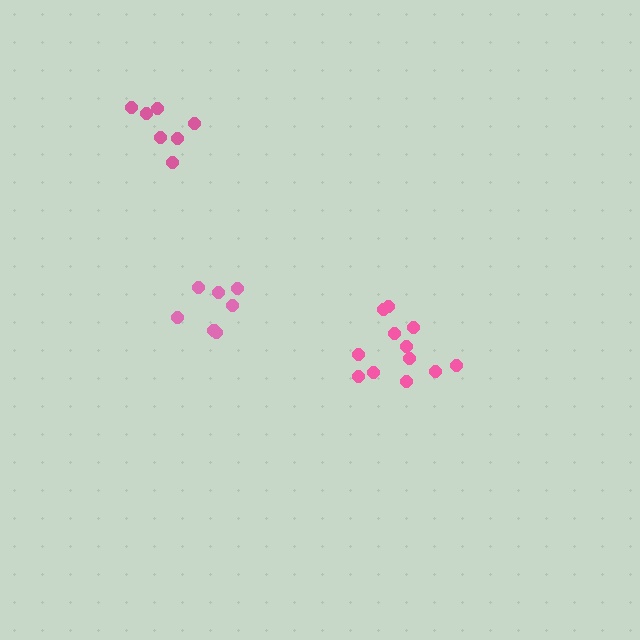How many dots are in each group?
Group 1: 12 dots, Group 2: 7 dots, Group 3: 7 dots (26 total).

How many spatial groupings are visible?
There are 3 spatial groupings.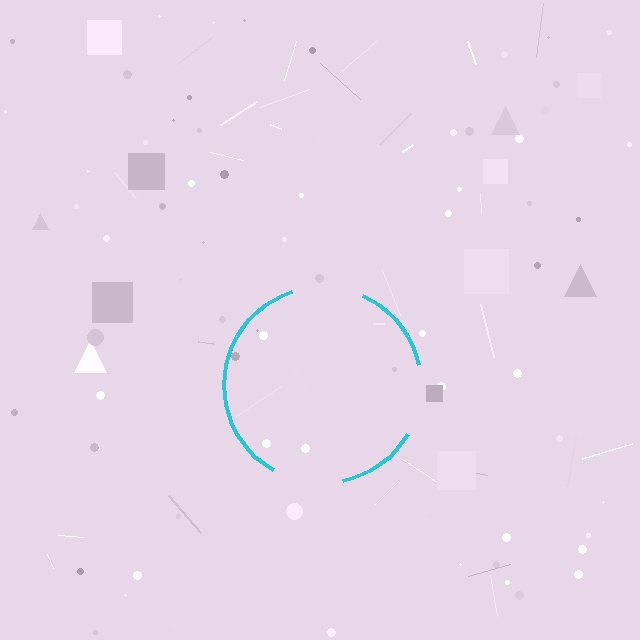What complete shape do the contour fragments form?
The contour fragments form a circle.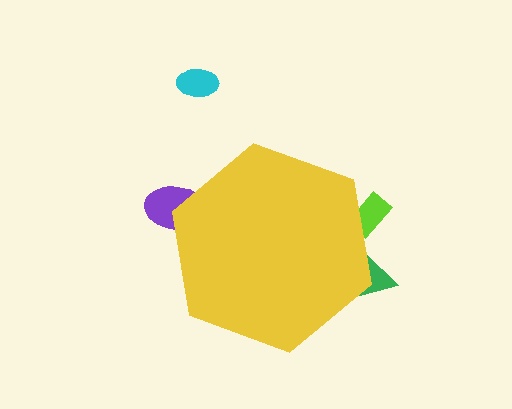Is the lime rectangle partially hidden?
Yes, the lime rectangle is partially hidden behind the yellow hexagon.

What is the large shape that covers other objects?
A yellow hexagon.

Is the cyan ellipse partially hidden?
No, the cyan ellipse is fully visible.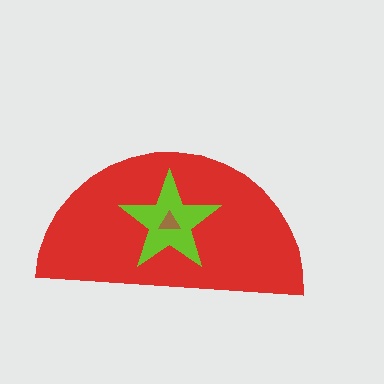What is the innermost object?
The brown triangle.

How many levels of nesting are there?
3.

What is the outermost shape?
The red semicircle.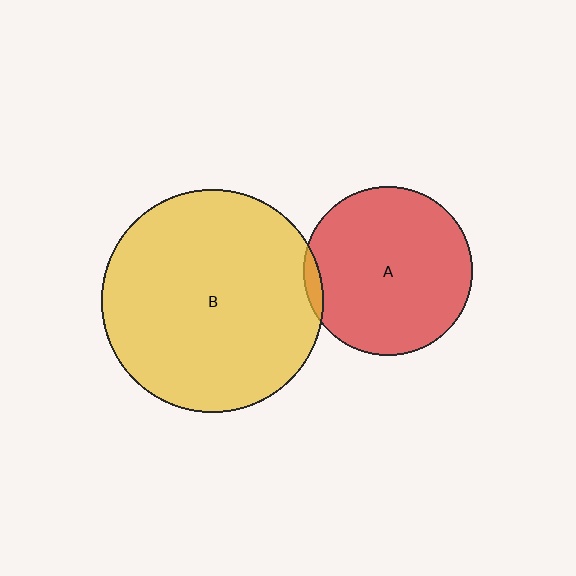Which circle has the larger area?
Circle B (yellow).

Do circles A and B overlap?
Yes.